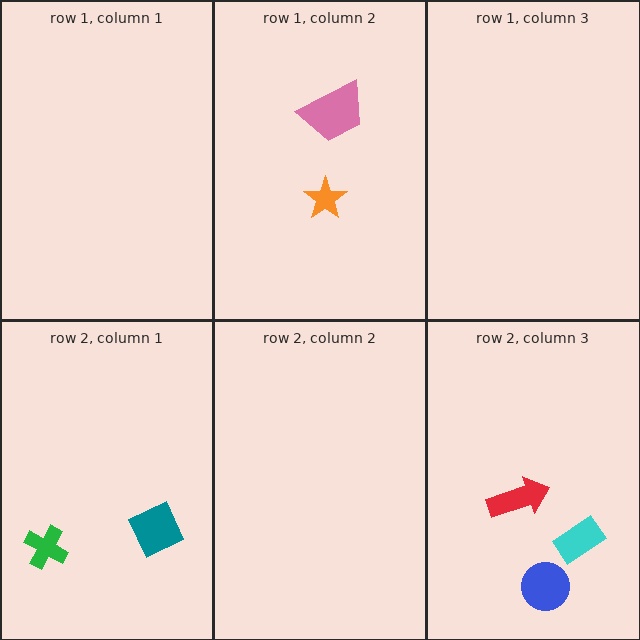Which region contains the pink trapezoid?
The row 1, column 2 region.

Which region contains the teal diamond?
The row 2, column 1 region.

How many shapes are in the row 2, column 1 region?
2.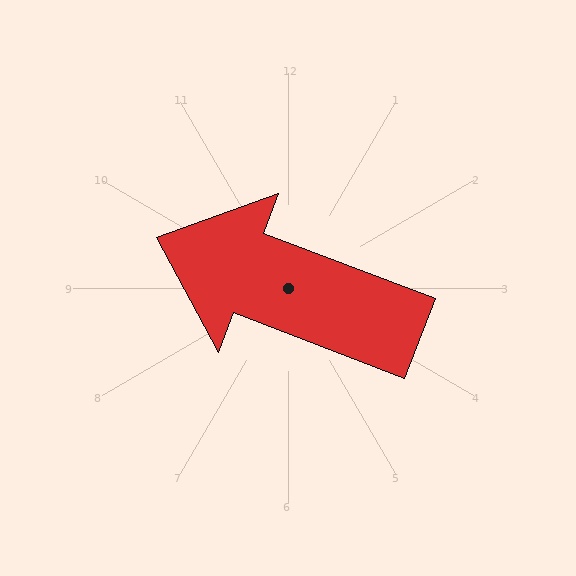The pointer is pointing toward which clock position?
Roughly 10 o'clock.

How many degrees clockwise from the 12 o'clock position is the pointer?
Approximately 291 degrees.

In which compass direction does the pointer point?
West.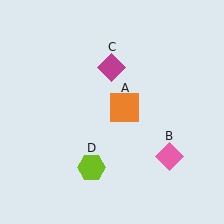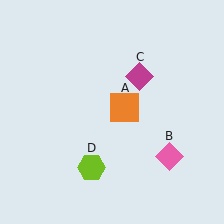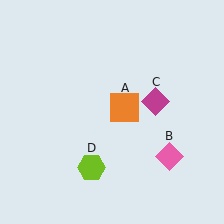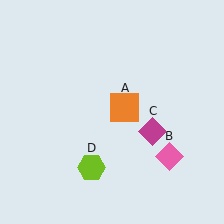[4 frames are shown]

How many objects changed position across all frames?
1 object changed position: magenta diamond (object C).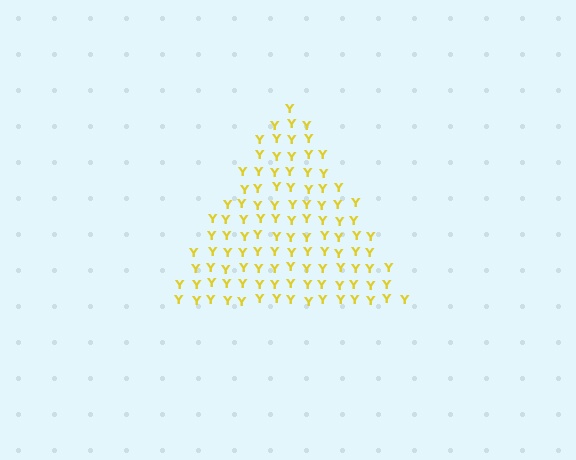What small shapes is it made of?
It is made of small letter Y's.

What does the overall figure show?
The overall figure shows a triangle.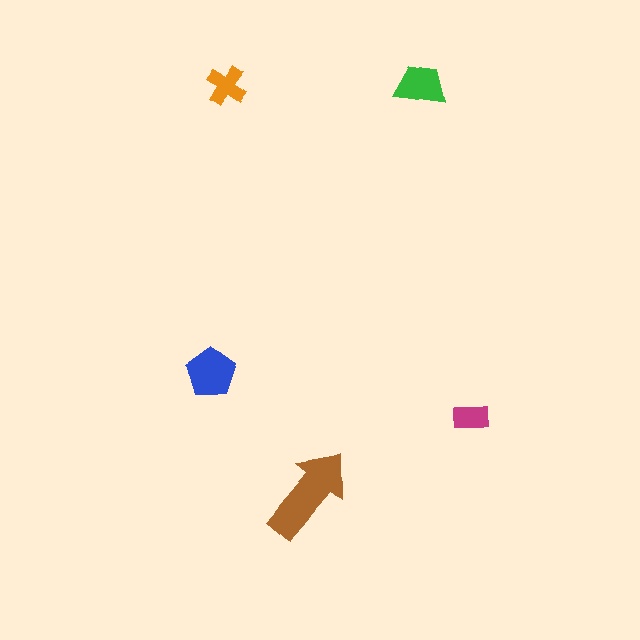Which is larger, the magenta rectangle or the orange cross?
The orange cross.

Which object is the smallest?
The magenta rectangle.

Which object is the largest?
The brown arrow.